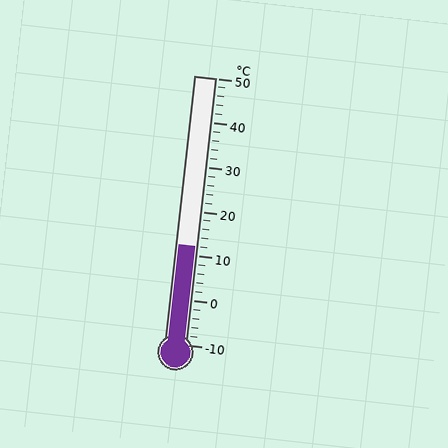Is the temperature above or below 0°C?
The temperature is above 0°C.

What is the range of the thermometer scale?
The thermometer scale ranges from -10°C to 50°C.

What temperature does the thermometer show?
The thermometer shows approximately 12°C.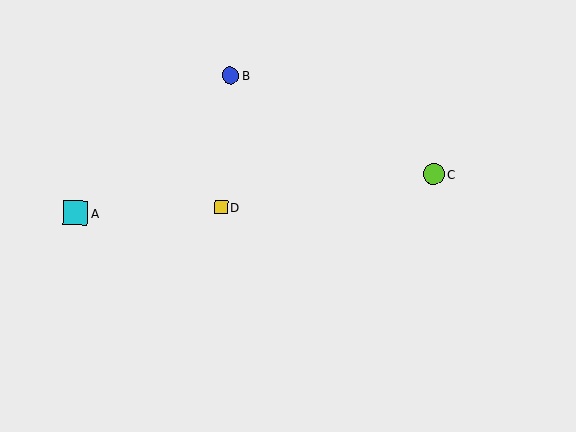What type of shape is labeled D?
Shape D is a yellow square.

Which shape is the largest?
The cyan square (labeled A) is the largest.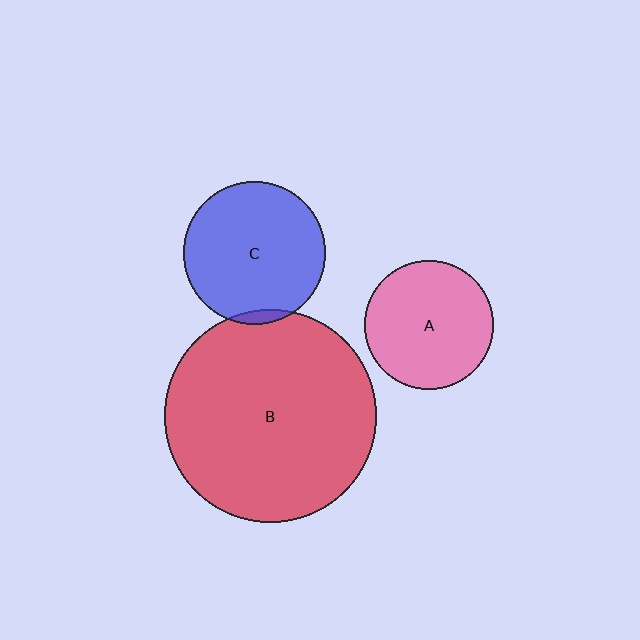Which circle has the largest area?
Circle B (red).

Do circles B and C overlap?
Yes.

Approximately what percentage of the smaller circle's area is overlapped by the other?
Approximately 5%.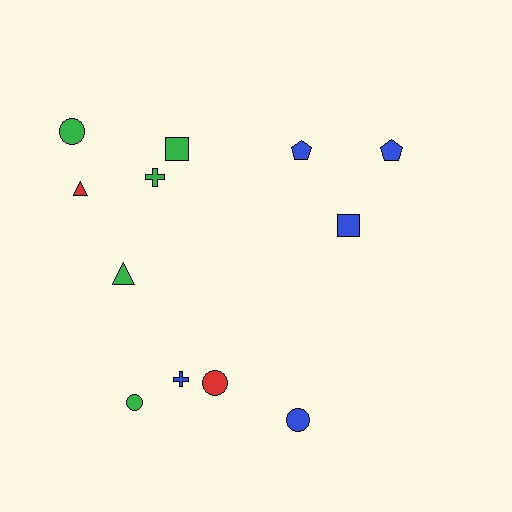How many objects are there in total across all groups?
There are 12 objects.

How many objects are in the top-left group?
There are 5 objects.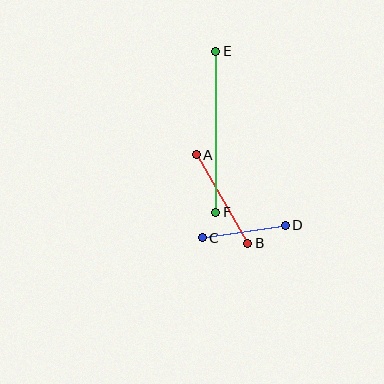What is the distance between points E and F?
The distance is approximately 161 pixels.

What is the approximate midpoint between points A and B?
The midpoint is at approximately (222, 199) pixels.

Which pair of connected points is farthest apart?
Points E and F are farthest apart.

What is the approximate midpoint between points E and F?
The midpoint is at approximately (216, 132) pixels.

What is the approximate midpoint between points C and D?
The midpoint is at approximately (244, 232) pixels.